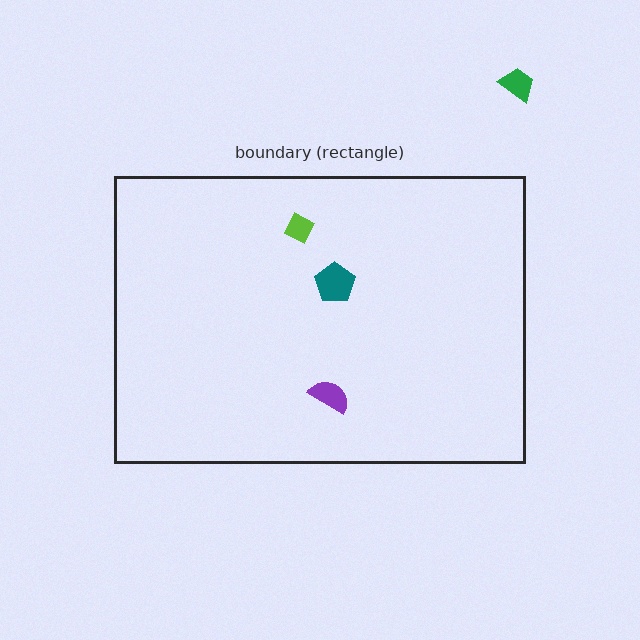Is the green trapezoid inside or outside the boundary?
Outside.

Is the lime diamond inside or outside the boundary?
Inside.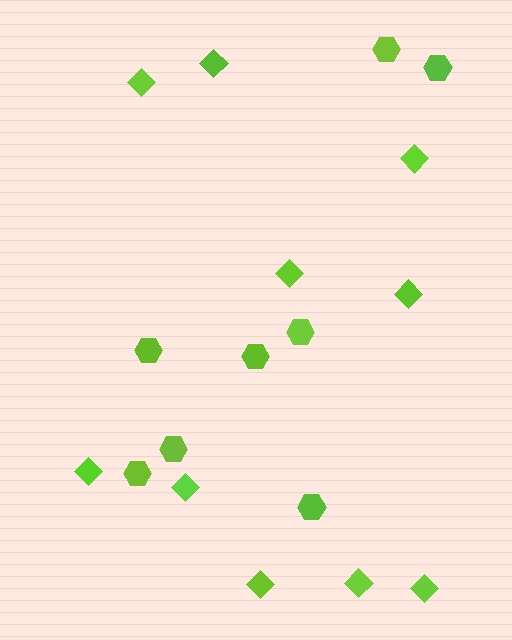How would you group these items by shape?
There are 2 groups: one group of hexagons (8) and one group of diamonds (10).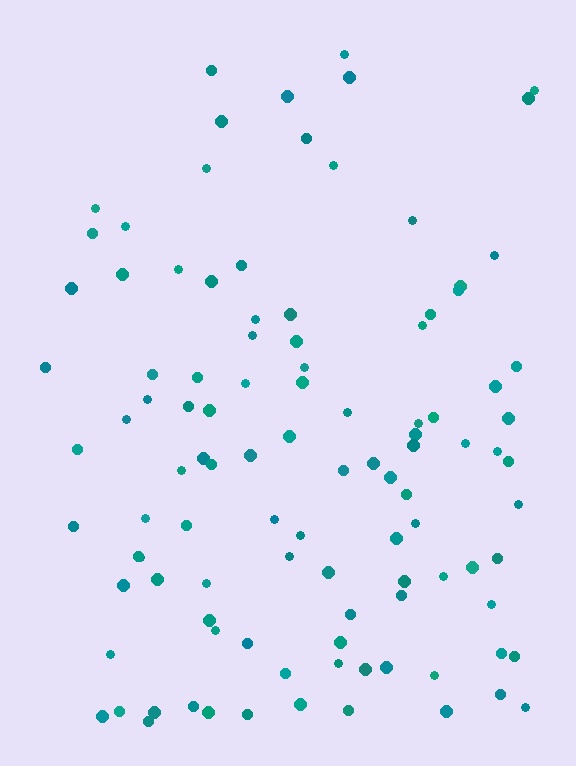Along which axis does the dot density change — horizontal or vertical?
Vertical.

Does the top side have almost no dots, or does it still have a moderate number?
Still a moderate number, just noticeably fewer than the bottom.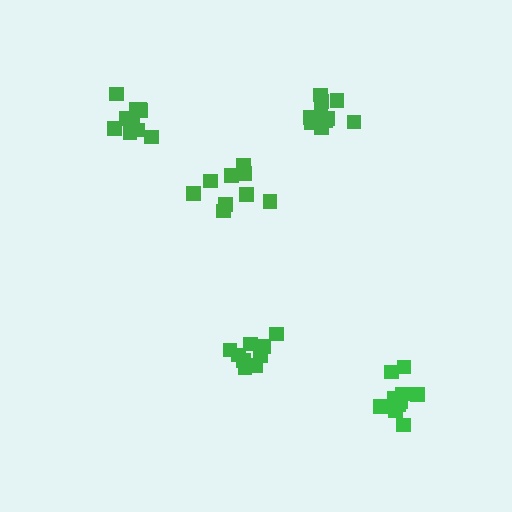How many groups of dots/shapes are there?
There are 5 groups.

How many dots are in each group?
Group 1: 10 dots, Group 2: 9 dots, Group 3: 9 dots, Group 4: 11 dots, Group 5: 10 dots (49 total).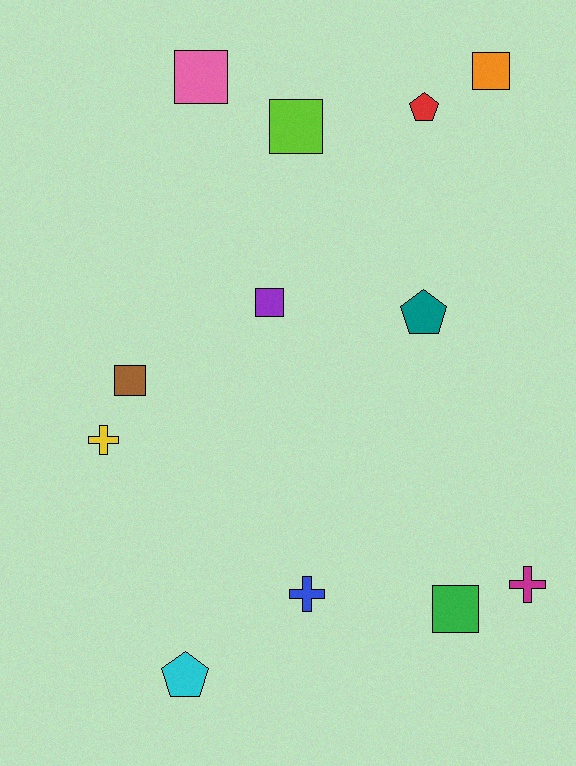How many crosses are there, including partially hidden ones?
There are 3 crosses.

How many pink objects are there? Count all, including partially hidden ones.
There is 1 pink object.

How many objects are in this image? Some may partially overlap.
There are 12 objects.